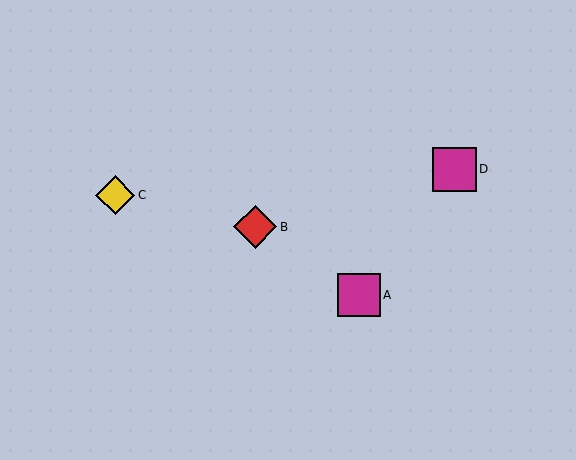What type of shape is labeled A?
Shape A is a magenta square.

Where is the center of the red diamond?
The center of the red diamond is at (255, 227).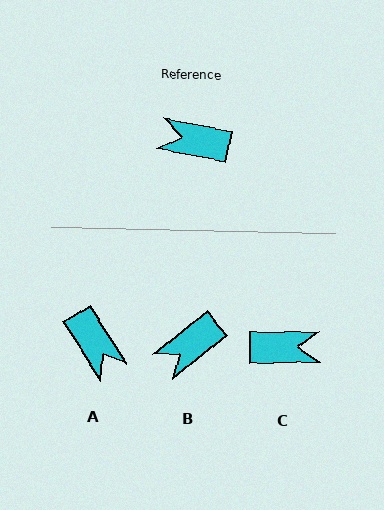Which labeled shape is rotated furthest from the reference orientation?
C, about 168 degrees away.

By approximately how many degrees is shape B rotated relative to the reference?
Approximately 50 degrees counter-clockwise.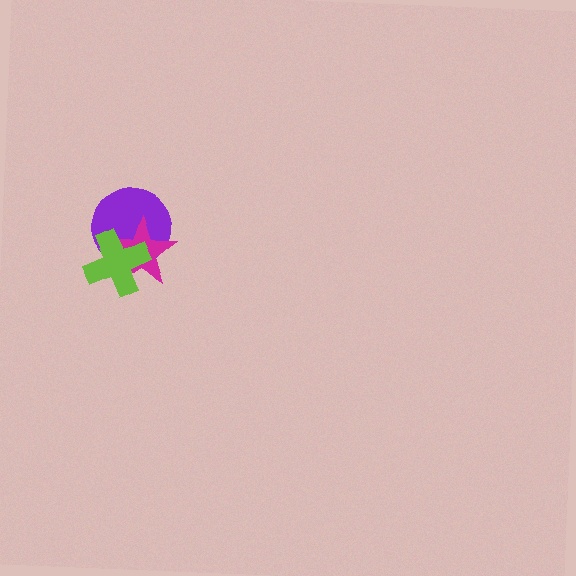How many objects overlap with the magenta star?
2 objects overlap with the magenta star.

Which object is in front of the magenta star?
The lime cross is in front of the magenta star.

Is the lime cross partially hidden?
No, no other shape covers it.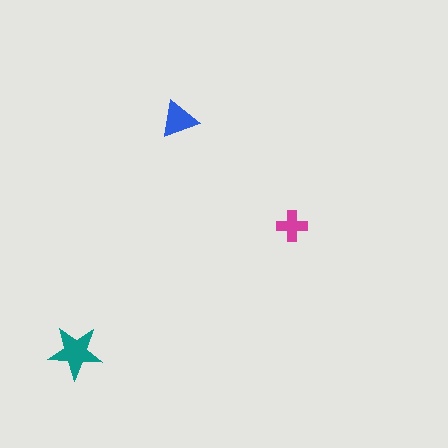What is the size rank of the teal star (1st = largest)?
1st.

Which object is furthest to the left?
The teal star is leftmost.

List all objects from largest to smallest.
The teal star, the blue triangle, the magenta cross.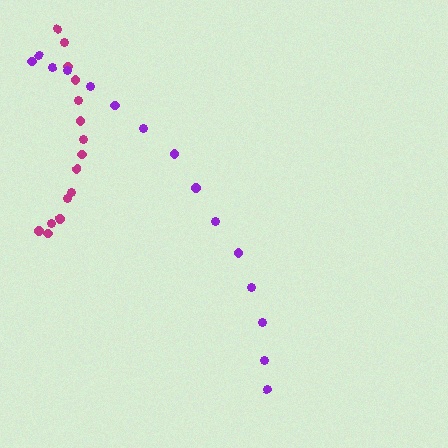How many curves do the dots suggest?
There are 2 distinct paths.